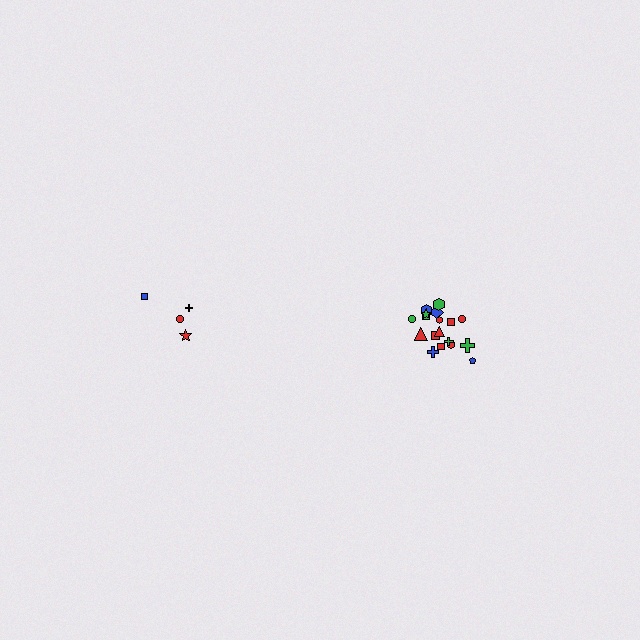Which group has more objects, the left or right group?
The right group.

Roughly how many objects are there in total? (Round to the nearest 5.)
Roughly 20 objects in total.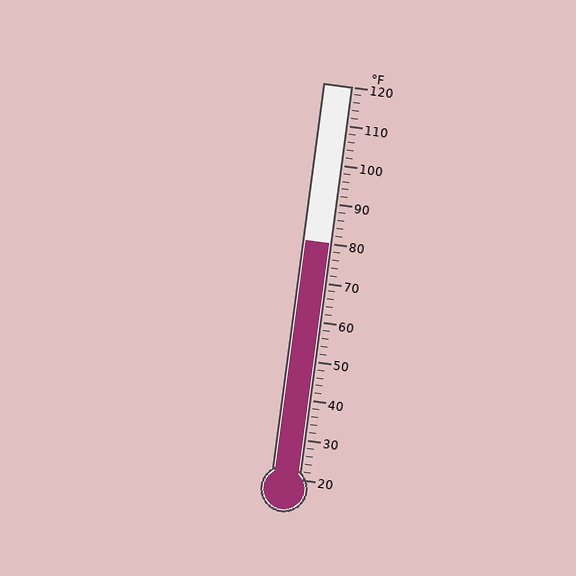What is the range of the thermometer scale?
The thermometer scale ranges from 20°F to 120°F.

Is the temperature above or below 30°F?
The temperature is above 30°F.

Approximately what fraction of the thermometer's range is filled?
The thermometer is filled to approximately 60% of its range.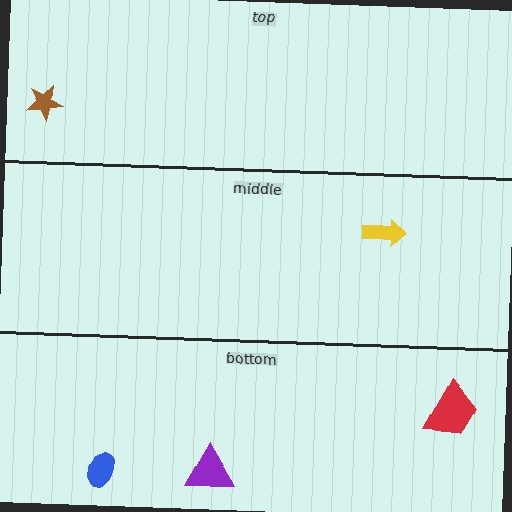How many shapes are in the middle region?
1.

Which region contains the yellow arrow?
The middle region.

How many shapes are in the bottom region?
3.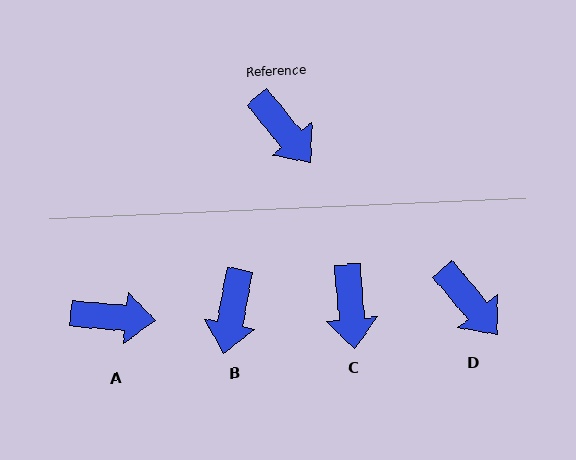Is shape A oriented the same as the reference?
No, it is off by about 45 degrees.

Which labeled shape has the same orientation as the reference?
D.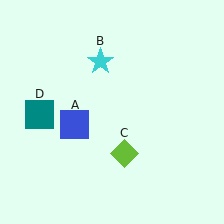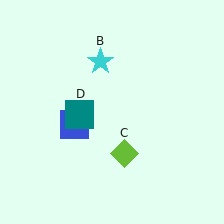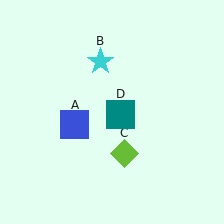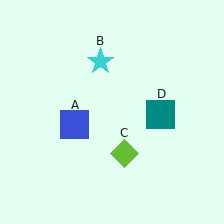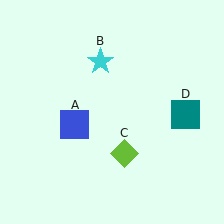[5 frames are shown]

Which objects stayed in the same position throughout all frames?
Blue square (object A) and cyan star (object B) and lime diamond (object C) remained stationary.